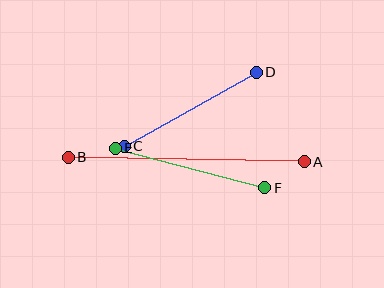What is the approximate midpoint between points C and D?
The midpoint is at approximately (190, 109) pixels.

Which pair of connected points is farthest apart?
Points A and B are farthest apart.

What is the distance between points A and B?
The distance is approximately 236 pixels.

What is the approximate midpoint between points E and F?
The midpoint is at approximately (190, 168) pixels.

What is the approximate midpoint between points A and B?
The midpoint is at approximately (186, 160) pixels.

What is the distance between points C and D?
The distance is approximately 151 pixels.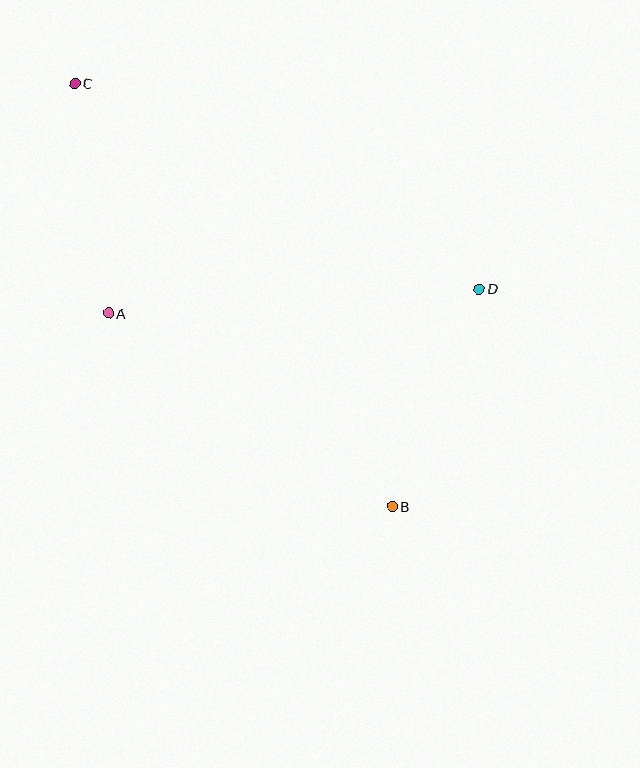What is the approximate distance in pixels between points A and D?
The distance between A and D is approximately 372 pixels.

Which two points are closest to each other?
Points A and C are closest to each other.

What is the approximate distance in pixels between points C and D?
The distance between C and D is approximately 454 pixels.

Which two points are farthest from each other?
Points B and C are farthest from each other.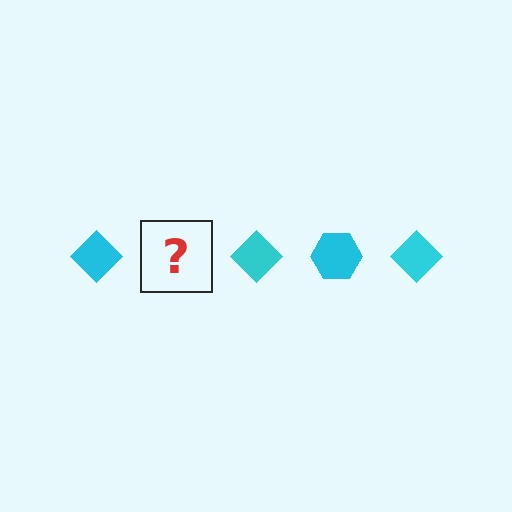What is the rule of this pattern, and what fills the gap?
The rule is that the pattern cycles through diamond, hexagon shapes in cyan. The gap should be filled with a cyan hexagon.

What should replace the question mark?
The question mark should be replaced with a cyan hexagon.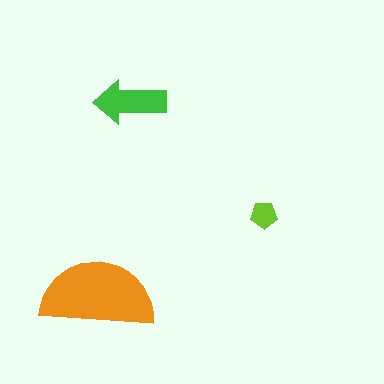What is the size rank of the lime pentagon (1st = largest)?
3rd.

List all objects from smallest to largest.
The lime pentagon, the green arrow, the orange semicircle.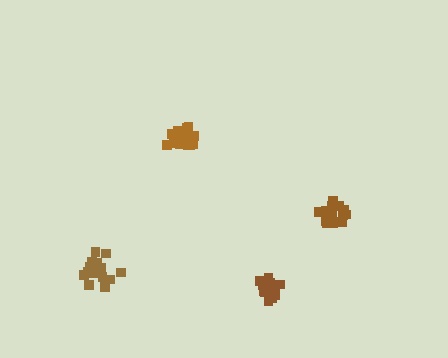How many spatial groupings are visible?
There are 4 spatial groupings.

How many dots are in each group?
Group 1: 18 dots, Group 2: 18 dots, Group 3: 20 dots, Group 4: 19 dots (75 total).